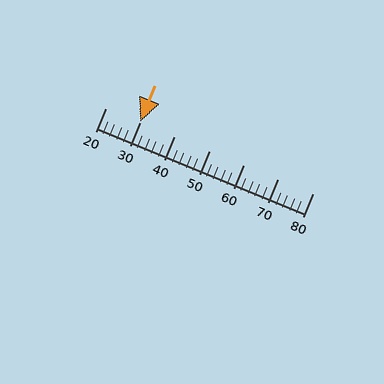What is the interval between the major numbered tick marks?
The major tick marks are spaced 10 units apart.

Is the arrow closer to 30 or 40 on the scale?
The arrow is closer to 30.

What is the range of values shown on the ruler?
The ruler shows values from 20 to 80.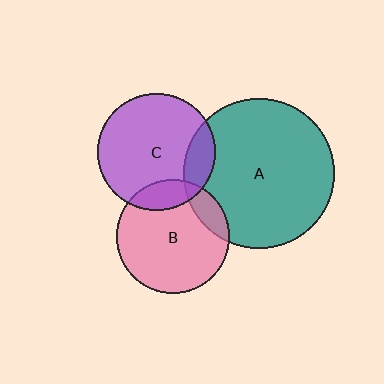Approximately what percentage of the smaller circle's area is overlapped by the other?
Approximately 15%.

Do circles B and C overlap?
Yes.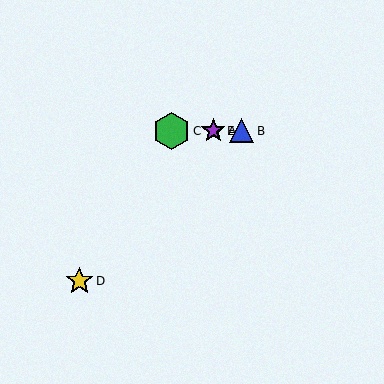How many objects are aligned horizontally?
4 objects (A, B, C, E) are aligned horizontally.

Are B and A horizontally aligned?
Yes, both are at y≈131.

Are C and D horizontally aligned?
No, C is at y≈131 and D is at y≈281.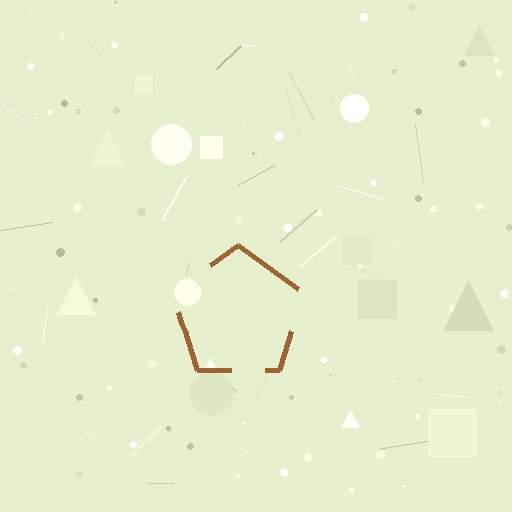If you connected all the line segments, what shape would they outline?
They would outline a pentagon.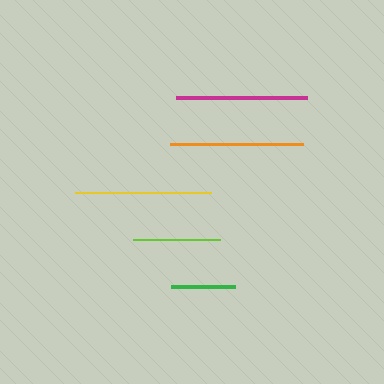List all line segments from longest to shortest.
From longest to shortest: yellow, orange, magenta, lime, green.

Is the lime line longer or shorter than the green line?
The lime line is longer than the green line.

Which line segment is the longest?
The yellow line is the longest at approximately 136 pixels.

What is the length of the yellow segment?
The yellow segment is approximately 136 pixels long.